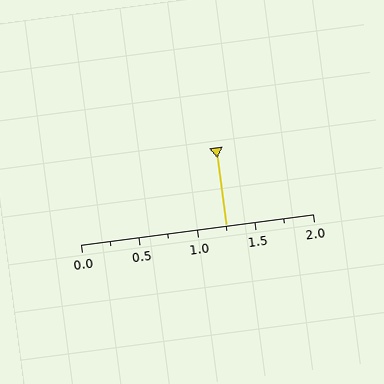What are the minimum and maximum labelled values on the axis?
The axis runs from 0.0 to 2.0.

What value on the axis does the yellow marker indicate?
The marker indicates approximately 1.25.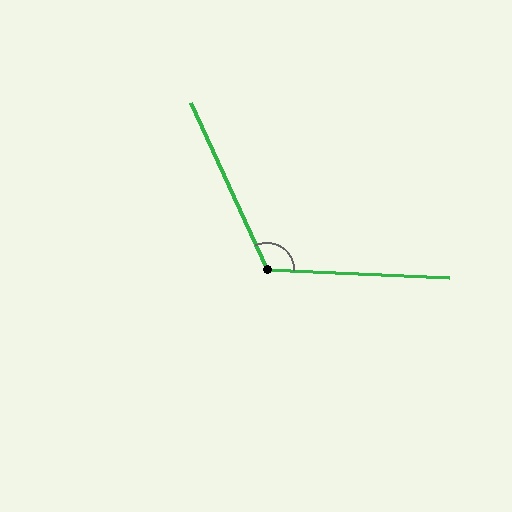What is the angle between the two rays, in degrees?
Approximately 117 degrees.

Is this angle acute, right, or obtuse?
It is obtuse.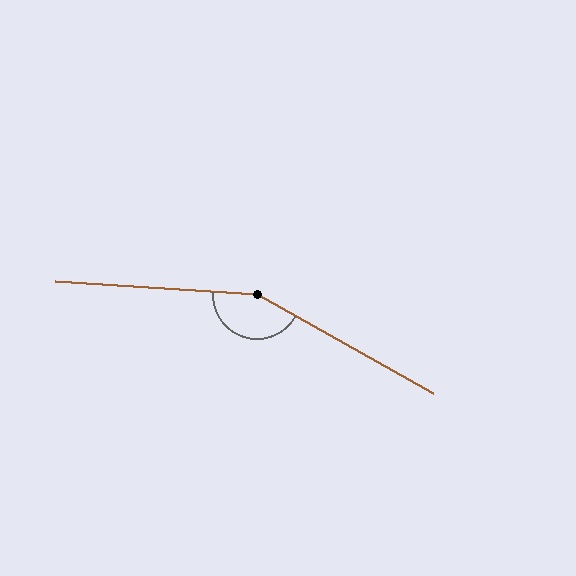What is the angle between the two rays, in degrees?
Approximately 154 degrees.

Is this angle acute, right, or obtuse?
It is obtuse.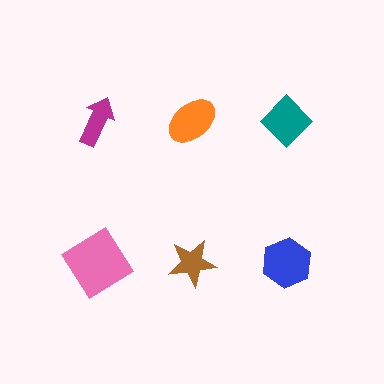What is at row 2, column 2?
A brown star.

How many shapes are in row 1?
3 shapes.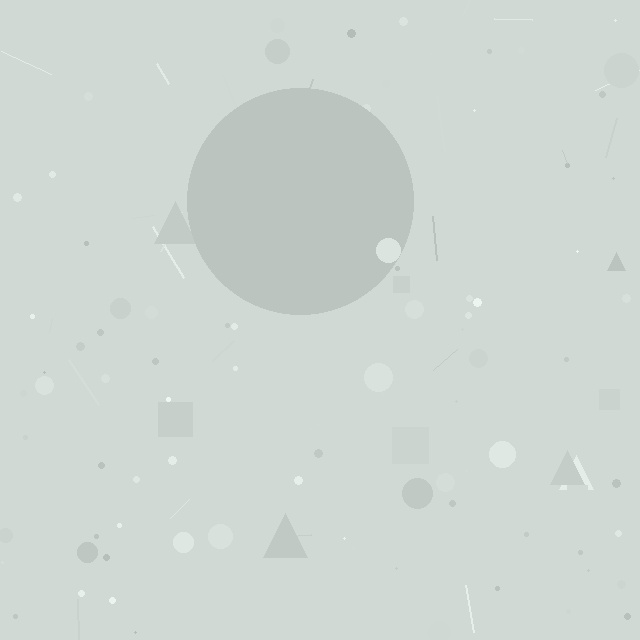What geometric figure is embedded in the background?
A circle is embedded in the background.